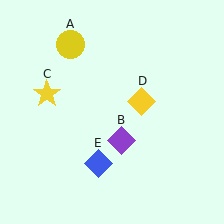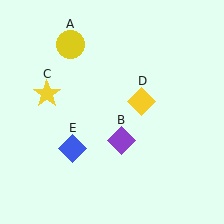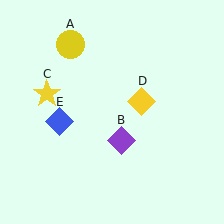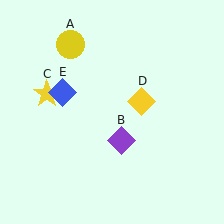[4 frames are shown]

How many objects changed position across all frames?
1 object changed position: blue diamond (object E).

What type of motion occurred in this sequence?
The blue diamond (object E) rotated clockwise around the center of the scene.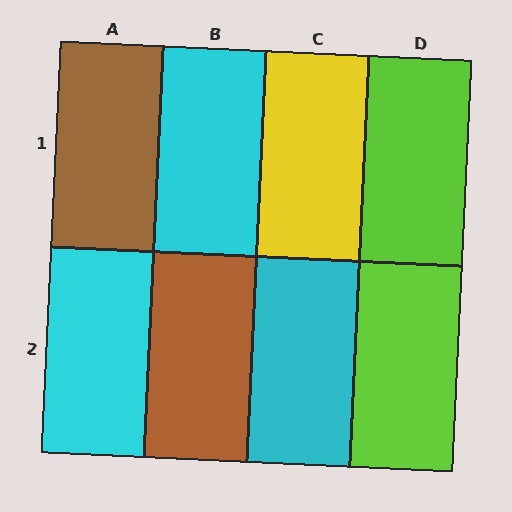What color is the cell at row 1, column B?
Cyan.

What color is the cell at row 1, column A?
Brown.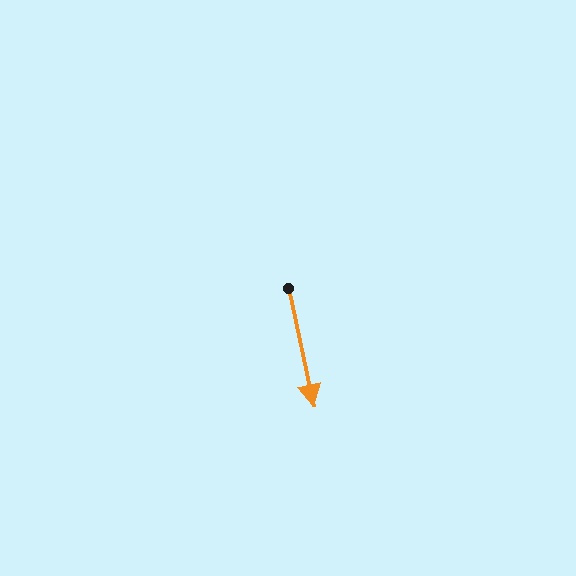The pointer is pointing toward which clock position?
Roughly 6 o'clock.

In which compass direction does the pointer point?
South.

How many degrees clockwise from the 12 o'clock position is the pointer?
Approximately 168 degrees.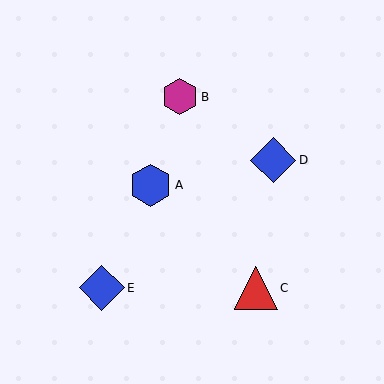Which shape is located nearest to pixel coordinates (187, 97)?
The magenta hexagon (labeled B) at (180, 97) is nearest to that location.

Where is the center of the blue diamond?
The center of the blue diamond is at (273, 160).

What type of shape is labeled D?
Shape D is a blue diamond.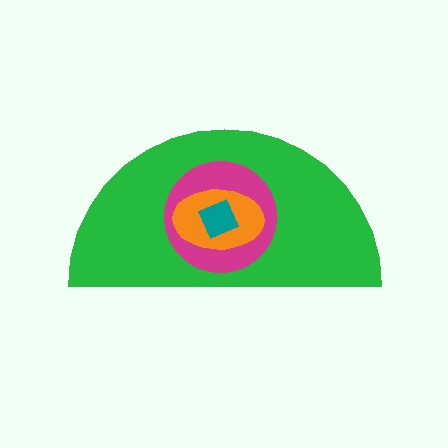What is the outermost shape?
The green semicircle.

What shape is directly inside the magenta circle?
The orange ellipse.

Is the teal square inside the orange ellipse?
Yes.